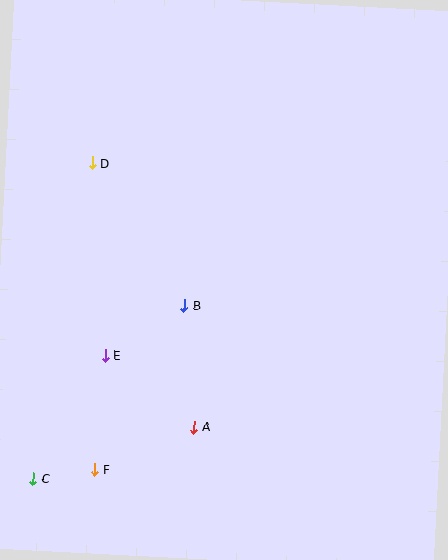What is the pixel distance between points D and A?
The distance between D and A is 283 pixels.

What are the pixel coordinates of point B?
Point B is at (184, 305).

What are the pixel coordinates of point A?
Point A is at (194, 427).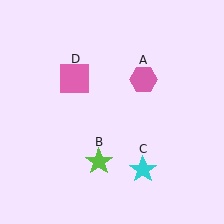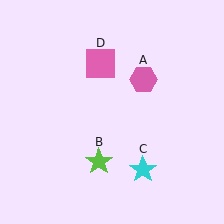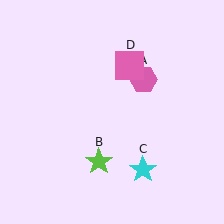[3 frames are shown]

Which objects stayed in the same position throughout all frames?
Pink hexagon (object A) and lime star (object B) and cyan star (object C) remained stationary.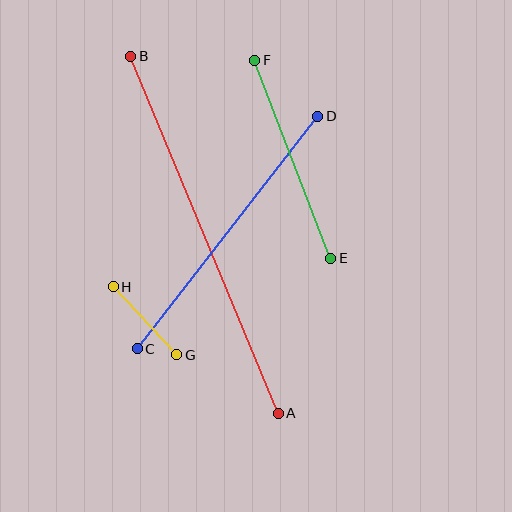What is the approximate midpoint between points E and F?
The midpoint is at approximately (293, 159) pixels.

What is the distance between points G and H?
The distance is approximately 93 pixels.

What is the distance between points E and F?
The distance is approximately 212 pixels.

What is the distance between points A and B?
The distance is approximately 386 pixels.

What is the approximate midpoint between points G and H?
The midpoint is at approximately (145, 321) pixels.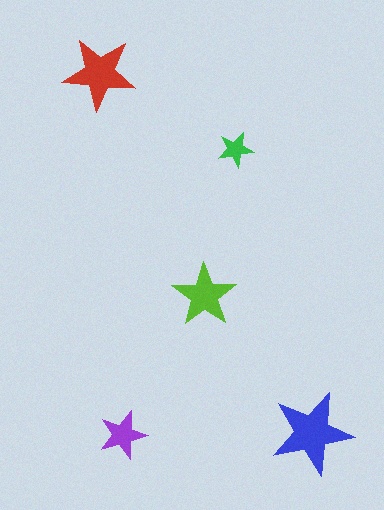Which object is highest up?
The red star is topmost.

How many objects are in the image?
There are 5 objects in the image.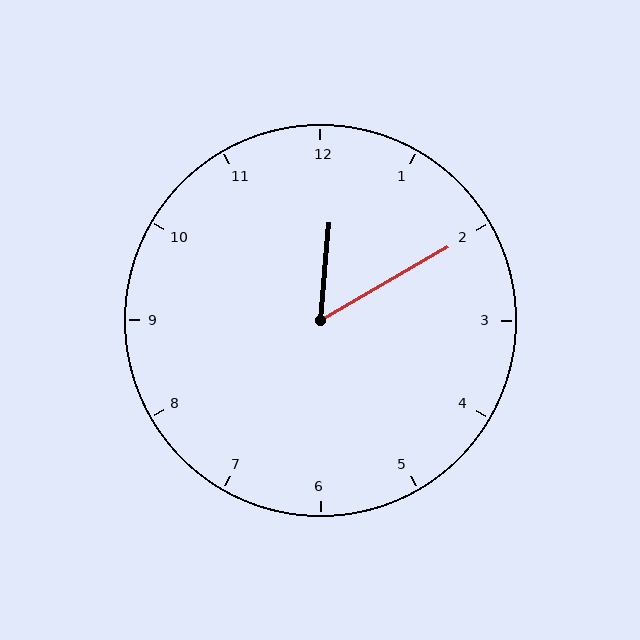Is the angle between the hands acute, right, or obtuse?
It is acute.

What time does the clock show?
12:10.